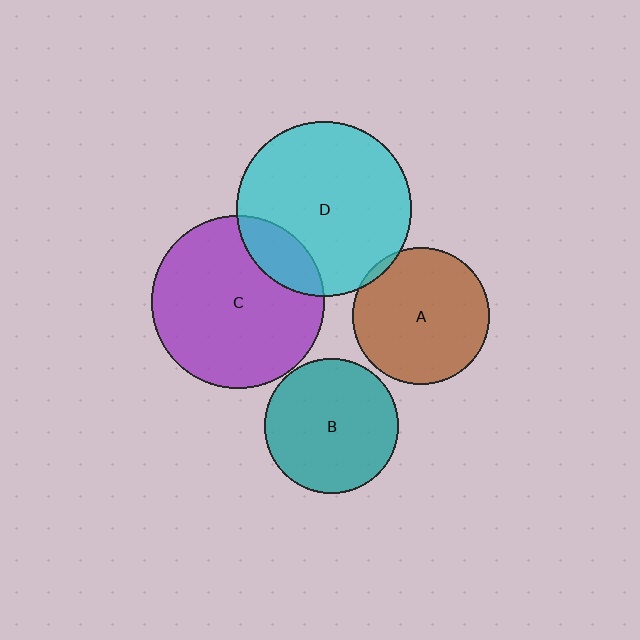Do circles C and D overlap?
Yes.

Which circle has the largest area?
Circle D (cyan).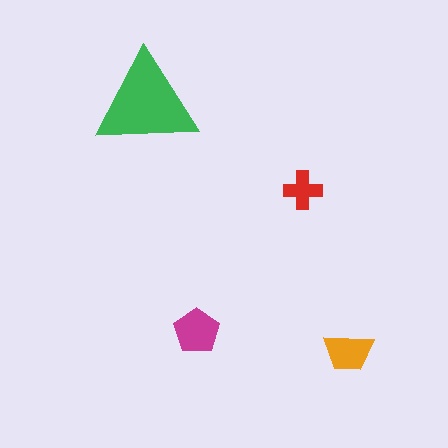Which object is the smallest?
The red cross.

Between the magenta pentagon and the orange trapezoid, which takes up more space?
The magenta pentagon.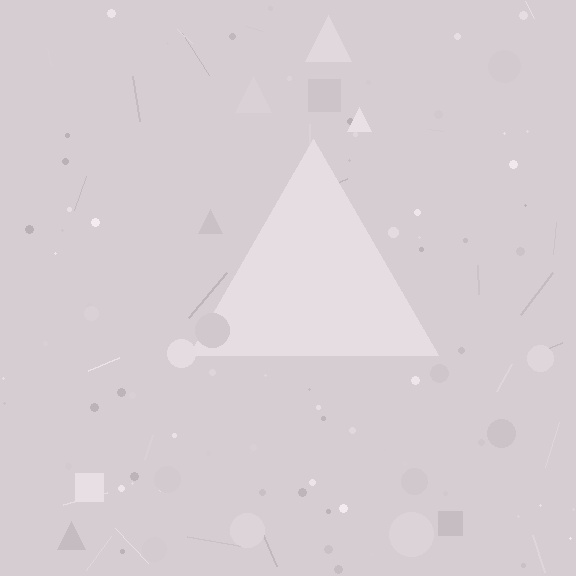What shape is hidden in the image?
A triangle is hidden in the image.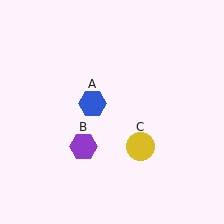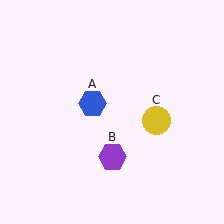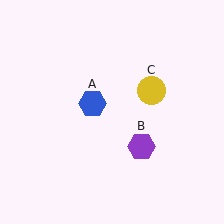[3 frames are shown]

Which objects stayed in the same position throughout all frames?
Blue hexagon (object A) remained stationary.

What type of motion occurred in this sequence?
The purple hexagon (object B), yellow circle (object C) rotated counterclockwise around the center of the scene.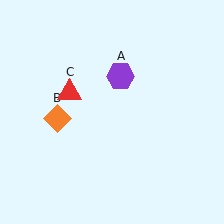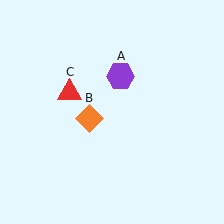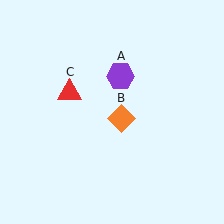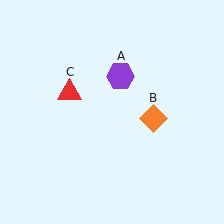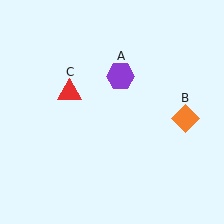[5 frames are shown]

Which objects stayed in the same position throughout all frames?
Purple hexagon (object A) and red triangle (object C) remained stationary.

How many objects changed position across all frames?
1 object changed position: orange diamond (object B).